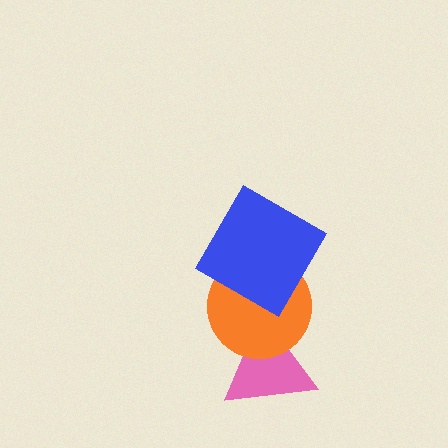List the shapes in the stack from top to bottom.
From top to bottom: the blue diamond, the orange circle, the pink triangle.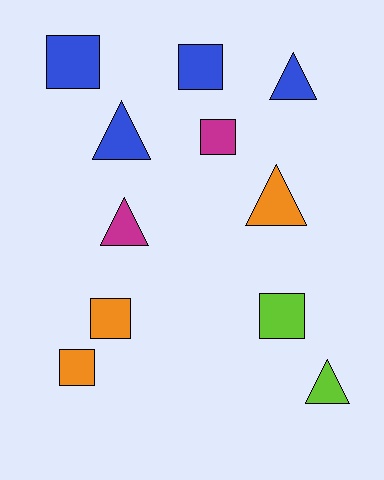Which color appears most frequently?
Blue, with 4 objects.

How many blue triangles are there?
There are 2 blue triangles.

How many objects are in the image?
There are 11 objects.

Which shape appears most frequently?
Square, with 6 objects.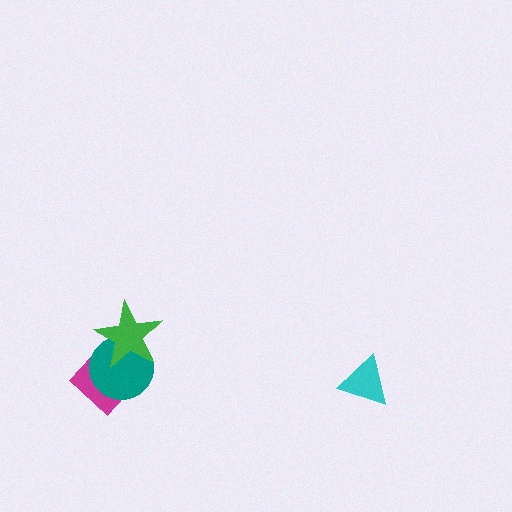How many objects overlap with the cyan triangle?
0 objects overlap with the cyan triangle.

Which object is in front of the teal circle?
The green star is in front of the teal circle.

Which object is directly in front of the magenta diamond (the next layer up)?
The teal circle is directly in front of the magenta diamond.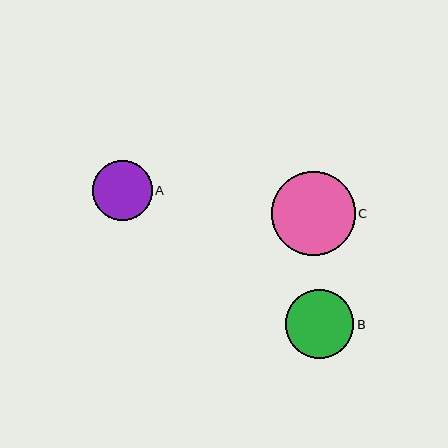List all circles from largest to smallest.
From largest to smallest: C, B, A.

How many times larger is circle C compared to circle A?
Circle C is approximately 1.4 times the size of circle A.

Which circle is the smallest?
Circle A is the smallest with a size of approximately 60 pixels.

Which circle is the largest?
Circle C is the largest with a size of approximately 84 pixels.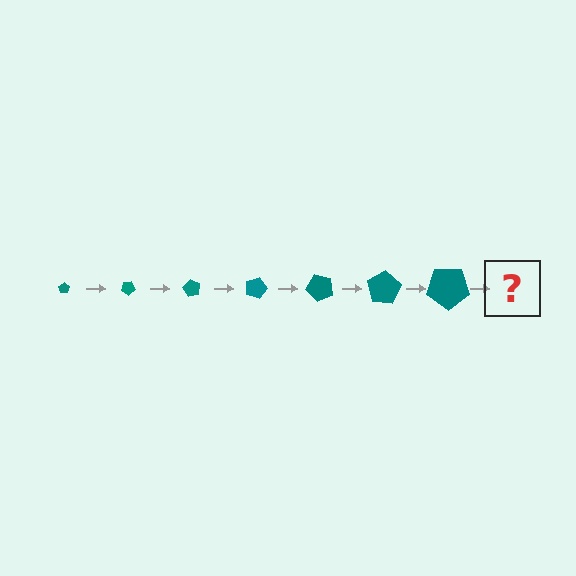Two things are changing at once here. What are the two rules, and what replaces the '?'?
The two rules are that the pentagon grows larger each step and it rotates 30 degrees each step. The '?' should be a pentagon, larger than the previous one and rotated 210 degrees from the start.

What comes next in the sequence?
The next element should be a pentagon, larger than the previous one and rotated 210 degrees from the start.